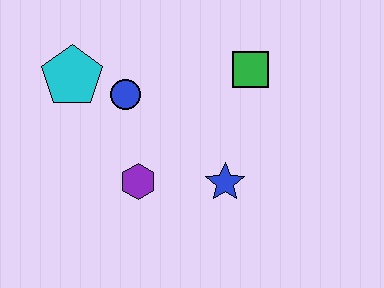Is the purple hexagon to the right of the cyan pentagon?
Yes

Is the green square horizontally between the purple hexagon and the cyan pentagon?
No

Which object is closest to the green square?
The blue star is closest to the green square.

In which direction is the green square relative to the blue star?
The green square is above the blue star.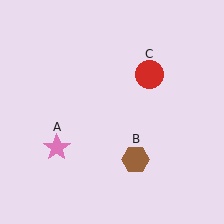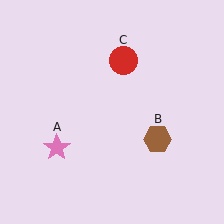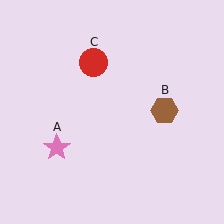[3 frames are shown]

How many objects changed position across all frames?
2 objects changed position: brown hexagon (object B), red circle (object C).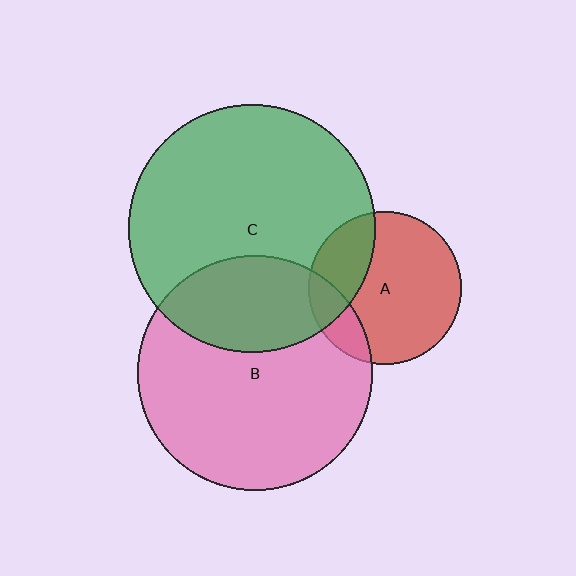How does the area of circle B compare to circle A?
Approximately 2.4 times.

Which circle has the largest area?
Circle C (green).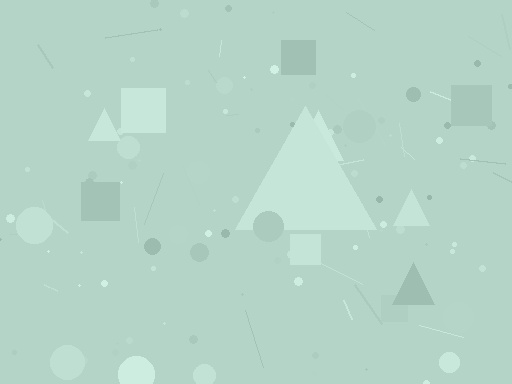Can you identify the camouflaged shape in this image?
The camouflaged shape is a triangle.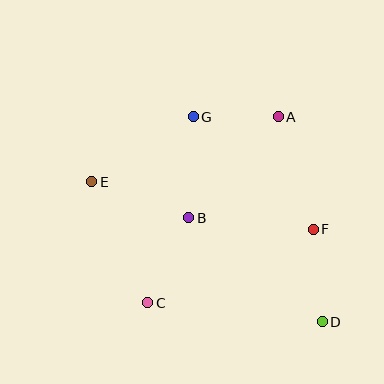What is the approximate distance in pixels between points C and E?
The distance between C and E is approximately 133 pixels.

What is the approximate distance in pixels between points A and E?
The distance between A and E is approximately 197 pixels.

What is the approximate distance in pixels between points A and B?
The distance between A and B is approximately 135 pixels.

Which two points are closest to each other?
Points A and G are closest to each other.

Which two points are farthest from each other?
Points D and E are farthest from each other.